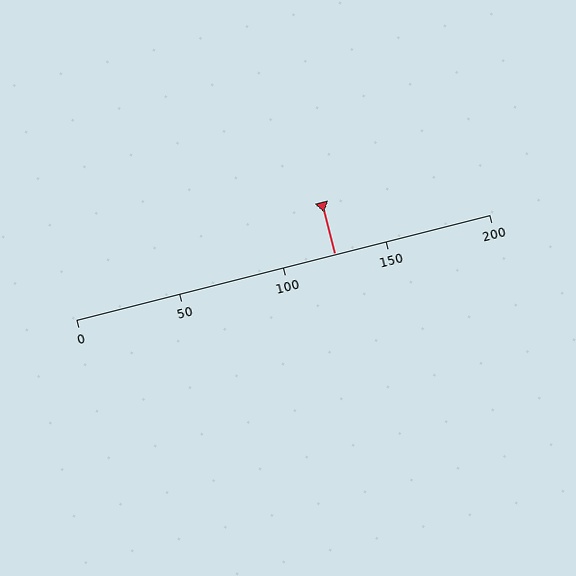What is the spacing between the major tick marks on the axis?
The major ticks are spaced 50 apart.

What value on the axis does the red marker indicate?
The marker indicates approximately 125.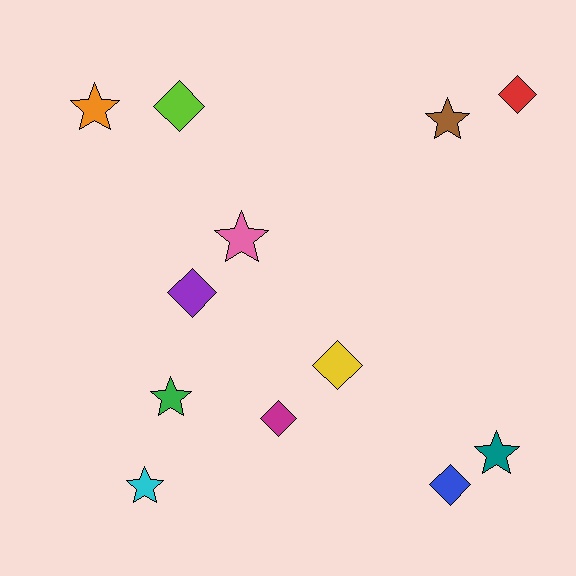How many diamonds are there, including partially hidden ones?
There are 6 diamonds.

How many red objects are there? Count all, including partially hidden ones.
There is 1 red object.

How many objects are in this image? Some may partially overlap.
There are 12 objects.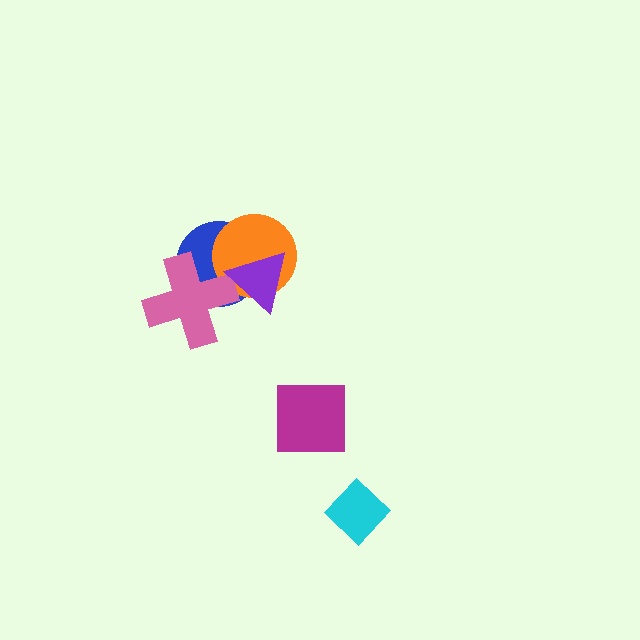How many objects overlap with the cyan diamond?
0 objects overlap with the cyan diamond.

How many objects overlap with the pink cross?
3 objects overlap with the pink cross.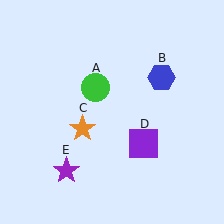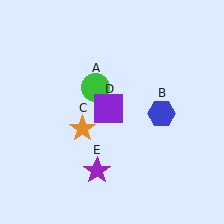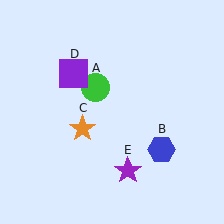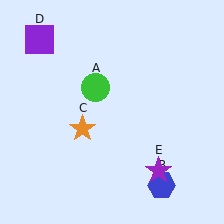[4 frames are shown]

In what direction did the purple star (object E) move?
The purple star (object E) moved right.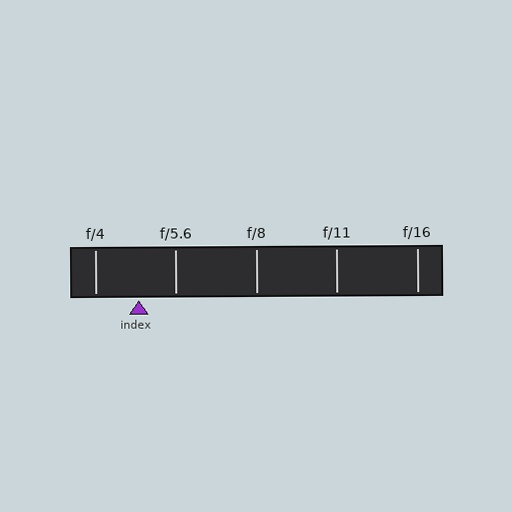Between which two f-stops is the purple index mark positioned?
The index mark is between f/4 and f/5.6.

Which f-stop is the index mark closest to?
The index mark is closest to f/5.6.